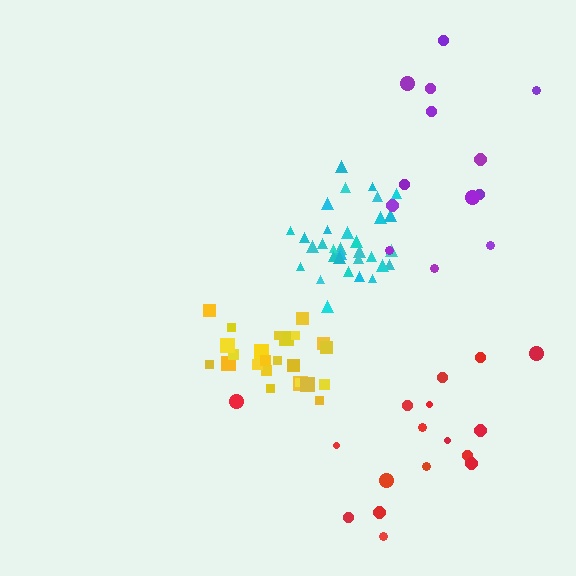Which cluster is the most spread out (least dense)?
Purple.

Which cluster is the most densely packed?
Cyan.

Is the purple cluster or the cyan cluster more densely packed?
Cyan.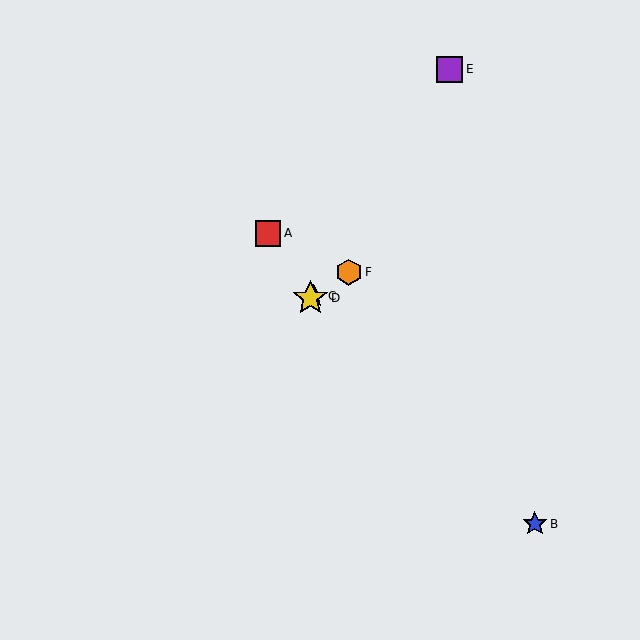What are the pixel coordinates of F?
Object F is at (349, 272).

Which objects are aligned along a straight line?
Objects C, D, F are aligned along a straight line.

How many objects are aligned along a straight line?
3 objects (C, D, F) are aligned along a straight line.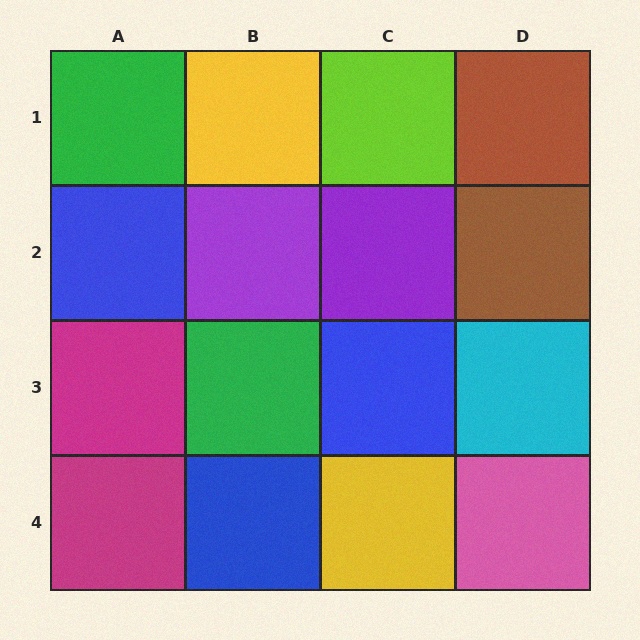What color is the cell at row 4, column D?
Pink.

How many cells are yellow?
2 cells are yellow.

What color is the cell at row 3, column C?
Blue.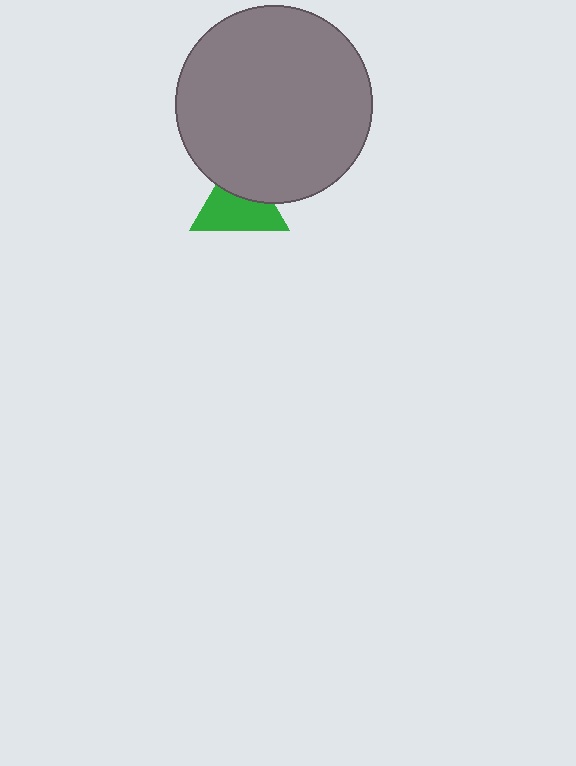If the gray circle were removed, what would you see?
You would see the complete green triangle.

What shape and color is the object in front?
The object in front is a gray circle.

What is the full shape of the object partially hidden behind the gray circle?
The partially hidden object is a green triangle.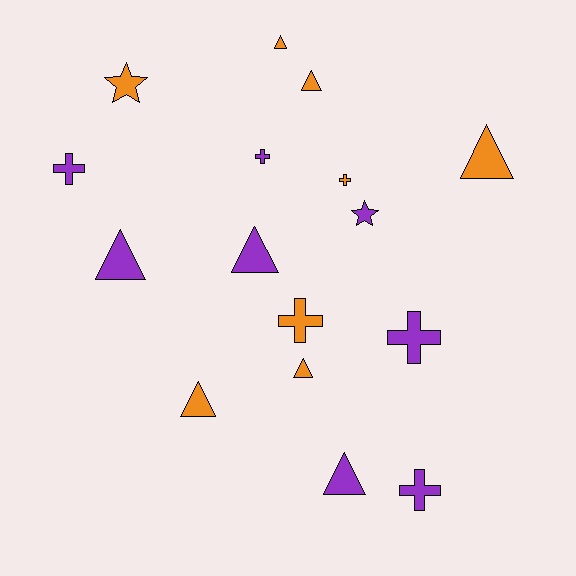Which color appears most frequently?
Purple, with 8 objects.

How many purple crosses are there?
There are 4 purple crosses.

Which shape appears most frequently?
Triangle, with 8 objects.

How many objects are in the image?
There are 16 objects.